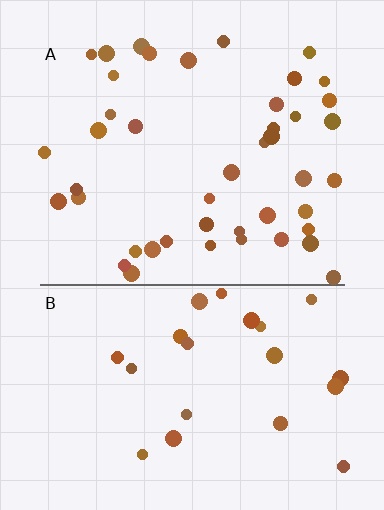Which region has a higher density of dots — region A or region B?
A (the top).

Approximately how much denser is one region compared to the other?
Approximately 1.9× — region A over region B.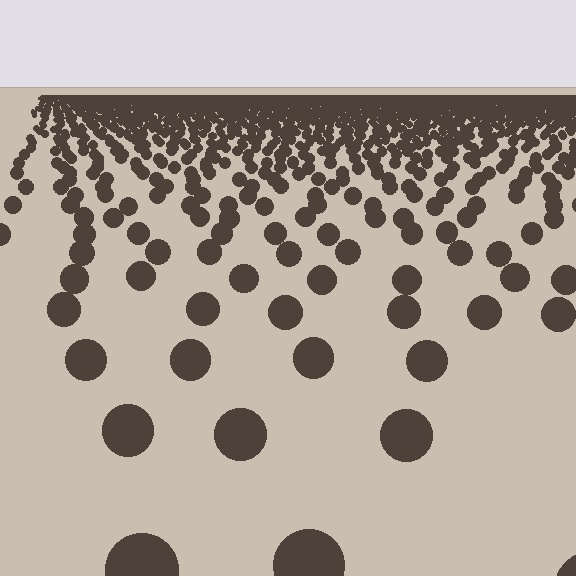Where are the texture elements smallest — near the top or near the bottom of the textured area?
Near the top.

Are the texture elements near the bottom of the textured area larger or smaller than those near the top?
Larger. Near the bottom, elements are closer to the viewer and appear at a bigger on-screen size.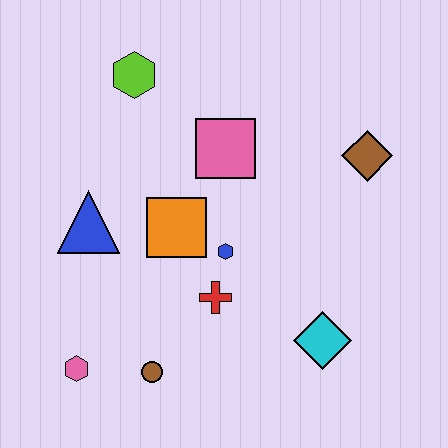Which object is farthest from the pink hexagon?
The brown diamond is farthest from the pink hexagon.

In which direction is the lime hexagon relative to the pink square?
The lime hexagon is to the left of the pink square.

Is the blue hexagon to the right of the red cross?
Yes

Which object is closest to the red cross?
The blue hexagon is closest to the red cross.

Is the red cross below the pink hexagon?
No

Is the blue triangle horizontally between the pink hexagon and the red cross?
Yes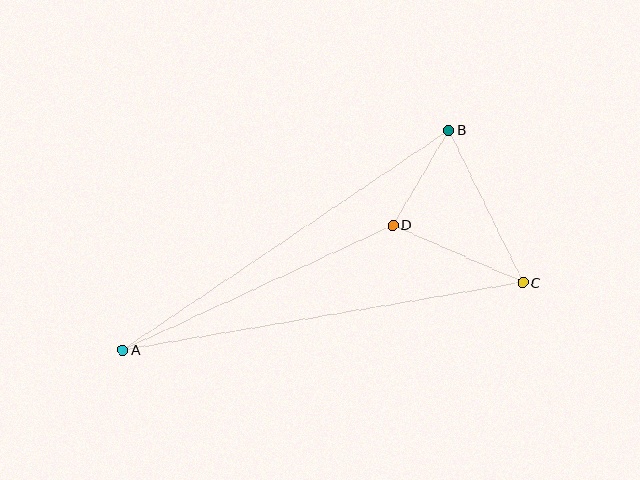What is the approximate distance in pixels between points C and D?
The distance between C and D is approximately 142 pixels.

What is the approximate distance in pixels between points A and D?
The distance between A and D is approximately 298 pixels.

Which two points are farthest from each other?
Points A and C are farthest from each other.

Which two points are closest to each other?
Points B and D are closest to each other.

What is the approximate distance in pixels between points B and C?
The distance between B and C is approximately 169 pixels.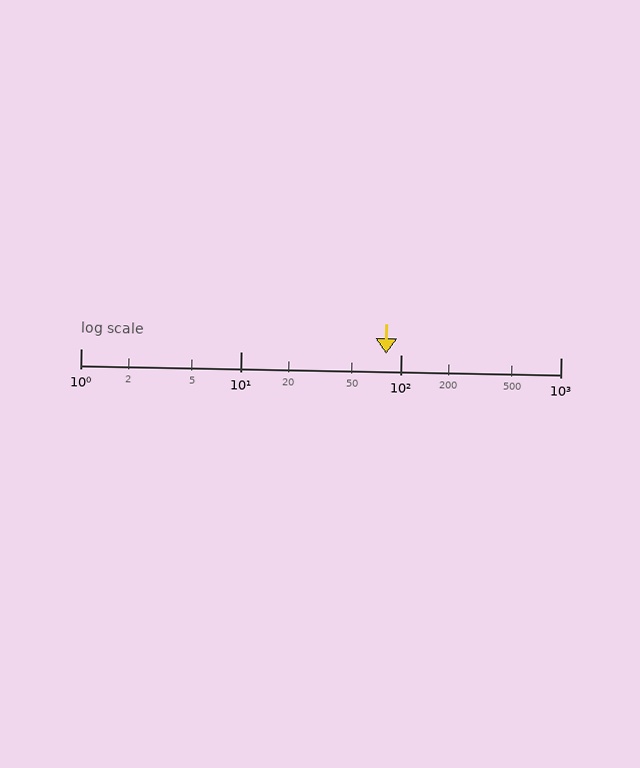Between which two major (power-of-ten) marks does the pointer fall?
The pointer is between 10 and 100.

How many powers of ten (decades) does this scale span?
The scale spans 3 decades, from 1 to 1000.